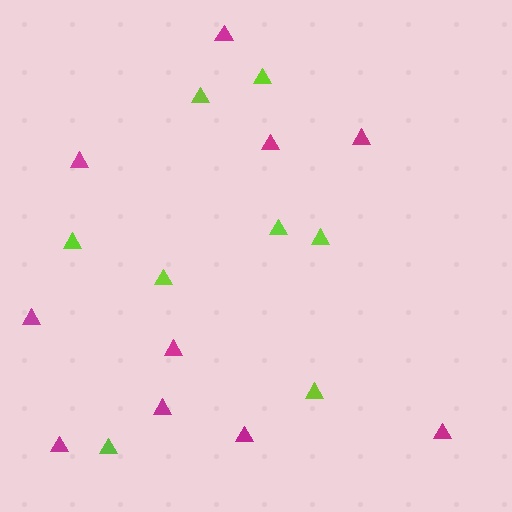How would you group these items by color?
There are 2 groups: one group of magenta triangles (10) and one group of lime triangles (8).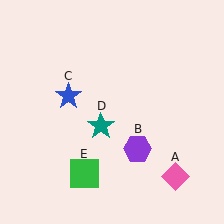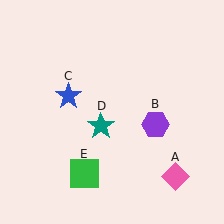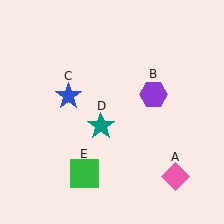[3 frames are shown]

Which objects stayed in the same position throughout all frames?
Pink diamond (object A) and blue star (object C) and teal star (object D) and green square (object E) remained stationary.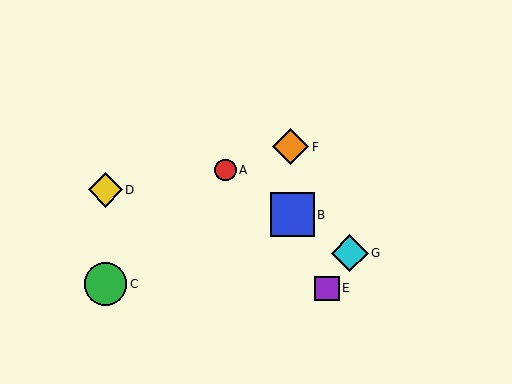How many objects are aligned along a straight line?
3 objects (A, B, G) are aligned along a straight line.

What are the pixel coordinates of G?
Object G is at (350, 253).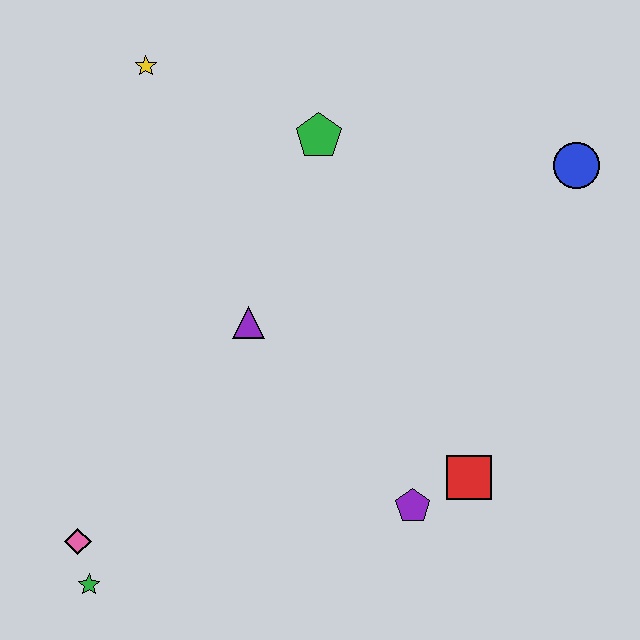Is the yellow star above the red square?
Yes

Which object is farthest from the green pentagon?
The green star is farthest from the green pentagon.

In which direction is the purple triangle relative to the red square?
The purple triangle is to the left of the red square.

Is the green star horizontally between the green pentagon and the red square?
No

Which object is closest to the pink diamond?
The green star is closest to the pink diamond.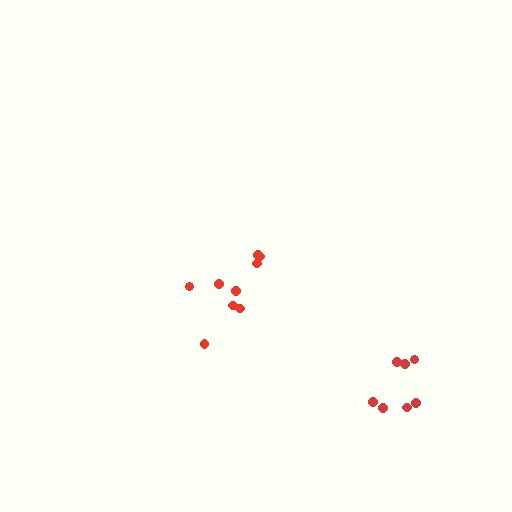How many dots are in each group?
Group 1: 9 dots, Group 2: 7 dots (16 total).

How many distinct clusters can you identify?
There are 2 distinct clusters.